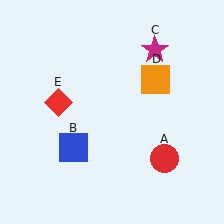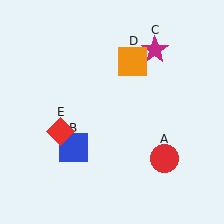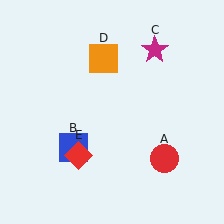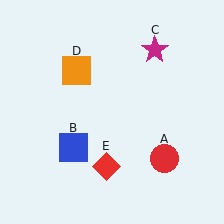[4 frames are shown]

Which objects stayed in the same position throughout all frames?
Red circle (object A) and blue square (object B) and magenta star (object C) remained stationary.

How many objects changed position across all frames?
2 objects changed position: orange square (object D), red diamond (object E).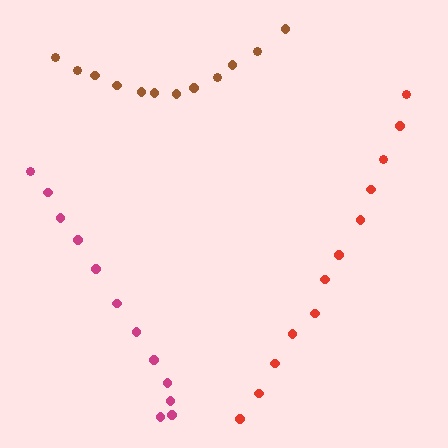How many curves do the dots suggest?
There are 3 distinct paths.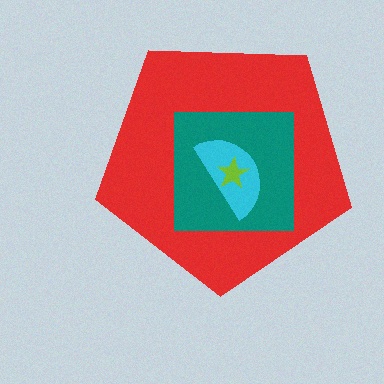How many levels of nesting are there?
4.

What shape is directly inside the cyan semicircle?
The lime star.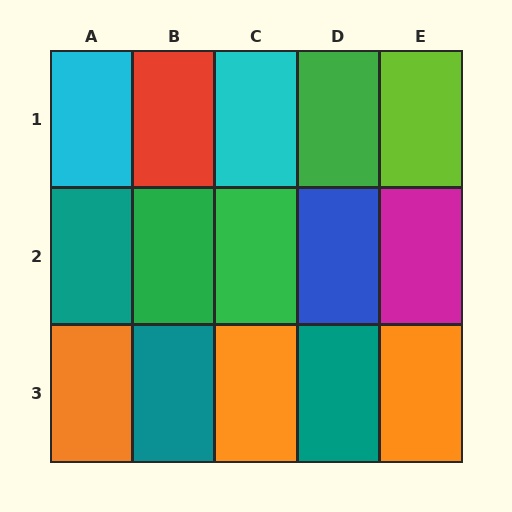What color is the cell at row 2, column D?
Blue.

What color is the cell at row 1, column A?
Cyan.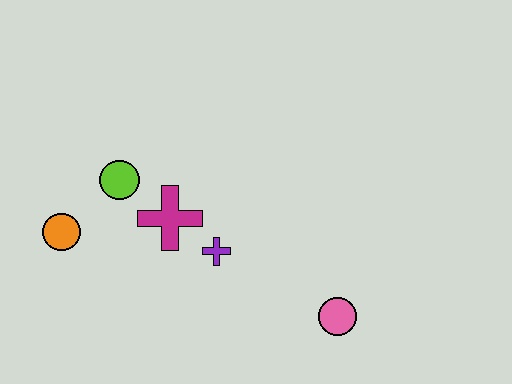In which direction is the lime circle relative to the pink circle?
The lime circle is to the left of the pink circle.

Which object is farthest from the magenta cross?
The pink circle is farthest from the magenta cross.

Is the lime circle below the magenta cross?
No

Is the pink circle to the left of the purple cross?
No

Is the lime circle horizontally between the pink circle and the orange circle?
Yes